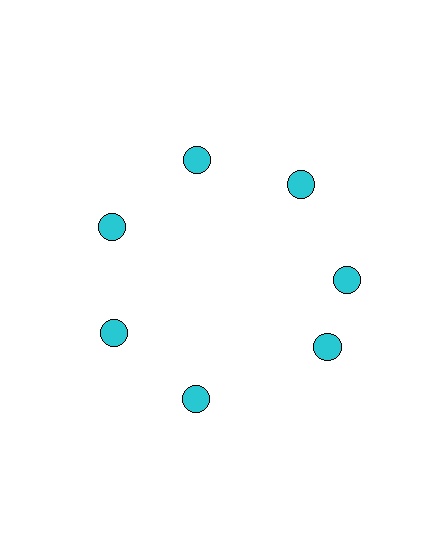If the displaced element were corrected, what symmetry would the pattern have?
It would have 7-fold rotational symmetry — the pattern would map onto itself every 51 degrees.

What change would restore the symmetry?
The symmetry would be restored by rotating it back into even spacing with its neighbors so that all 7 circles sit at equal angles and equal distance from the center.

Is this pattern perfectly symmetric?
No. The 7 cyan circles are arranged in a ring, but one element near the 5 o'clock position is rotated out of alignment along the ring, breaking the 7-fold rotational symmetry.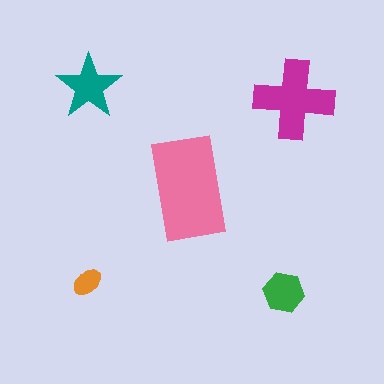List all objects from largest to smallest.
The pink rectangle, the magenta cross, the teal star, the green hexagon, the orange ellipse.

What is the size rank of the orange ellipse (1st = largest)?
5th.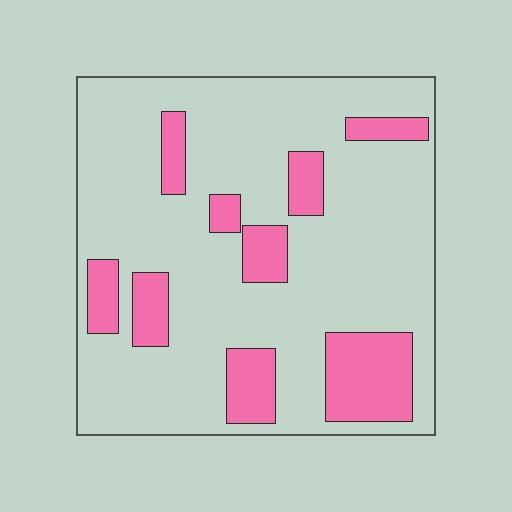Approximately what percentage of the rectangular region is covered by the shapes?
Approximately 20%.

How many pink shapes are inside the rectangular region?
9.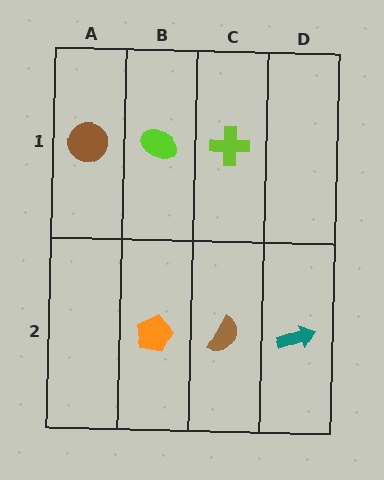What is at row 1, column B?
A lime ellipse.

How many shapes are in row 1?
3 shapes.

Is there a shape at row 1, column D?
No, that cell is empty.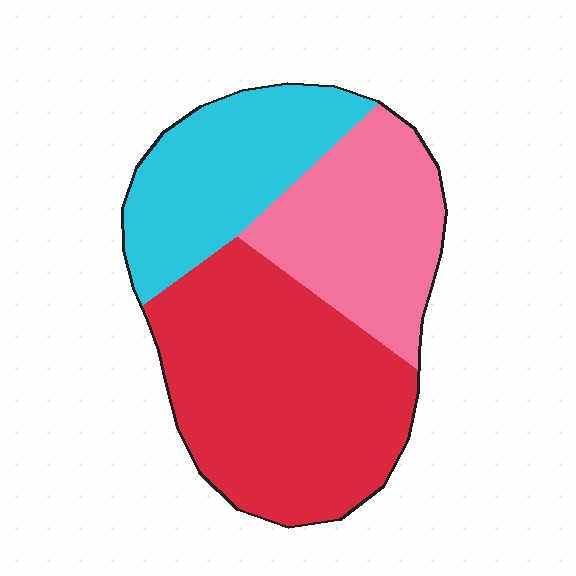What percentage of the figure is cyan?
Cyan takes up between a sixth and a third of the figure.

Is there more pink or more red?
Red.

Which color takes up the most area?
Red, at roughly 45%.